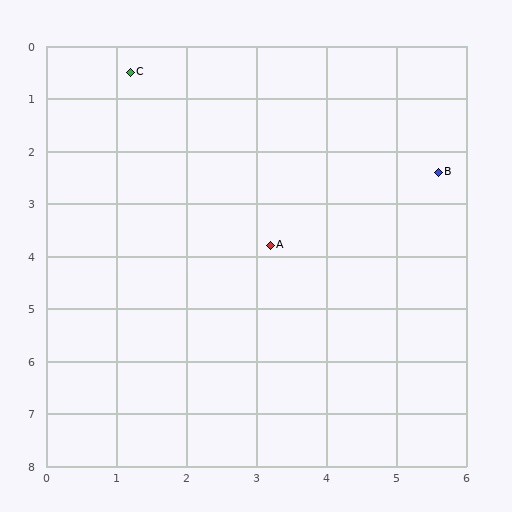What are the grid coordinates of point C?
Point C is at approximately (1.2, 0.5).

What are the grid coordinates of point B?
Point B is at approximately (5.6, 2.4).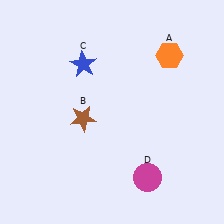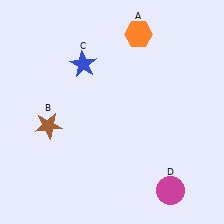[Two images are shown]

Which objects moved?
The objects that moved are: the orange hexagon (A), the brown star (B), the magenta circle (D).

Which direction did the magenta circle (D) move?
The magenta circle (D) moved right.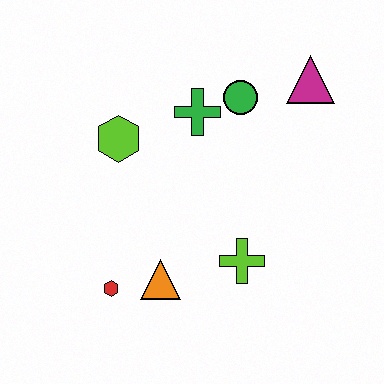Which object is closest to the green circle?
The green cross is closest to the green circle.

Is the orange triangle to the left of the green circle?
Yes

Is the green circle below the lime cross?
No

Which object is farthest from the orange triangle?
The magenta triangle is farthest from the orange triangle.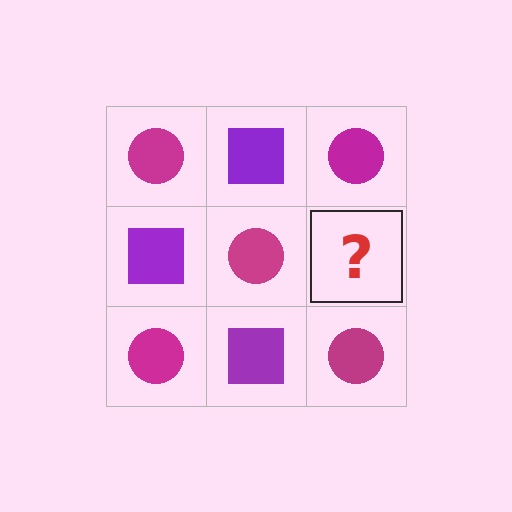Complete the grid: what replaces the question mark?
The question mark should be replaced with a purple square.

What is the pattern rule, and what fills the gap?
The rule is that it alternates magenta circle and purple square in a checkerboard pattern. The gap should be filled with a purple square.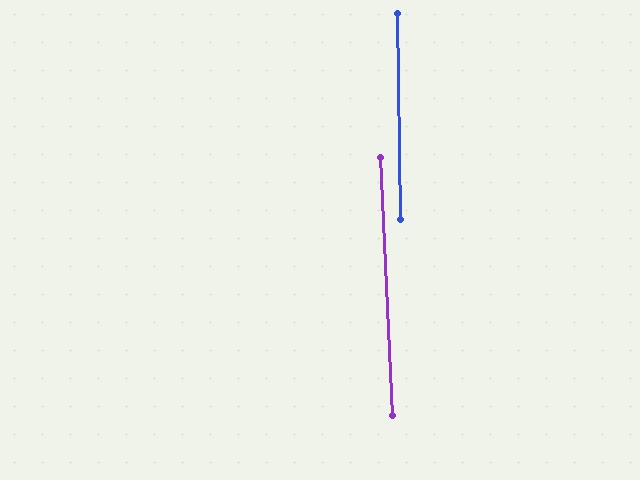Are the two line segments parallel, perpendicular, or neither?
Parallel — their directions differ by only 1.8°.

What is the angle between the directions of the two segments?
Approximately 2 degrees.